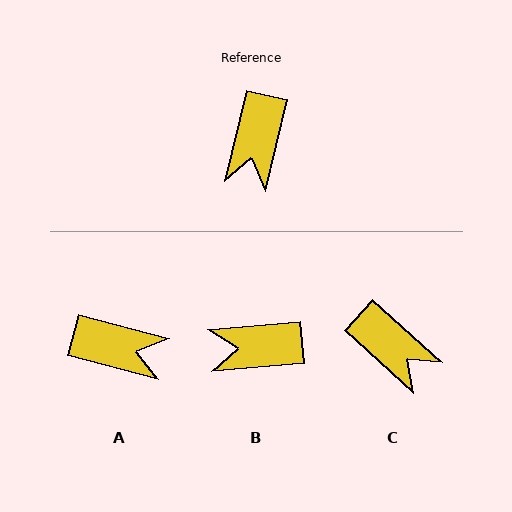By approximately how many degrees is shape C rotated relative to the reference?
Approximately 61 degrees counter-clockwise.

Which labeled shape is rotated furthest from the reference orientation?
A, about 89 degrees away.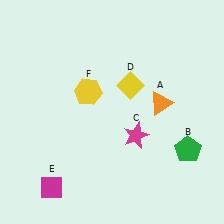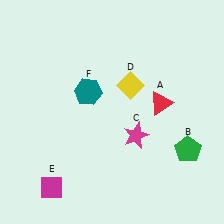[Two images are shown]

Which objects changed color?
A changed from orange to red. F changed from yellow to teal.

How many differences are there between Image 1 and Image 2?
There are 2 differences between the two images.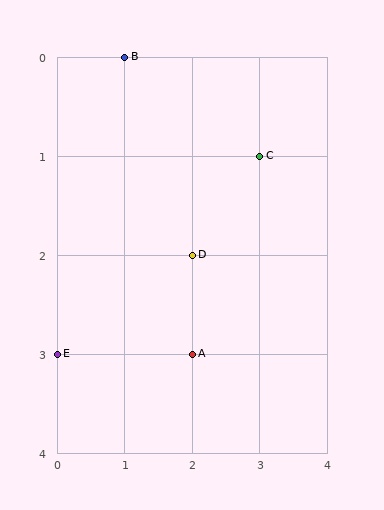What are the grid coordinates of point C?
Point C is at grid coordinates (3, 1).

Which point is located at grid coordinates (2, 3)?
Point A is at (2, 3).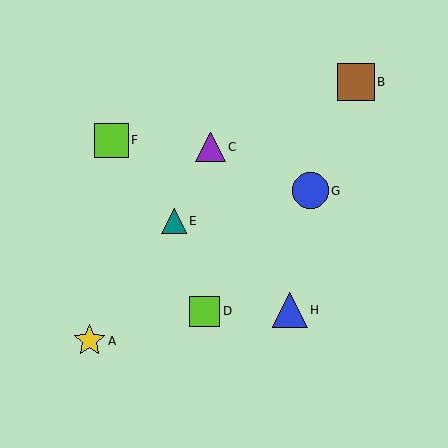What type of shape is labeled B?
Shape B is a brown square.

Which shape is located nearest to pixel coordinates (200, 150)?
The purple triangle (labeled C) at (210, 147) is nearest to that location.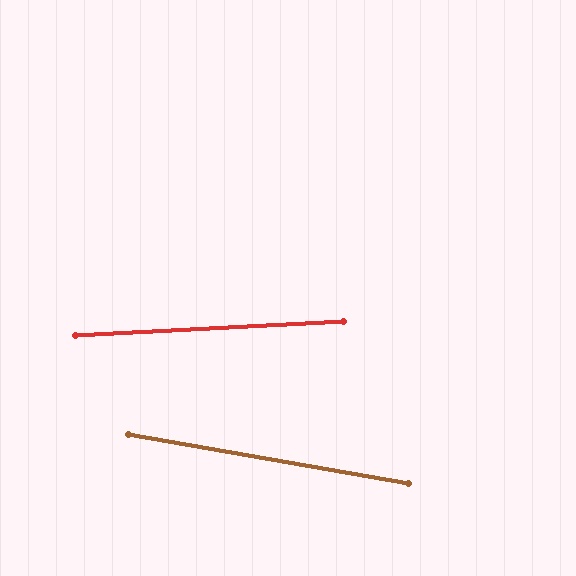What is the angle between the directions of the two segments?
Approximately 13 degrees.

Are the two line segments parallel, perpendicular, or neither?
Neither parallel nor perpendicular — they differ by about 13°.